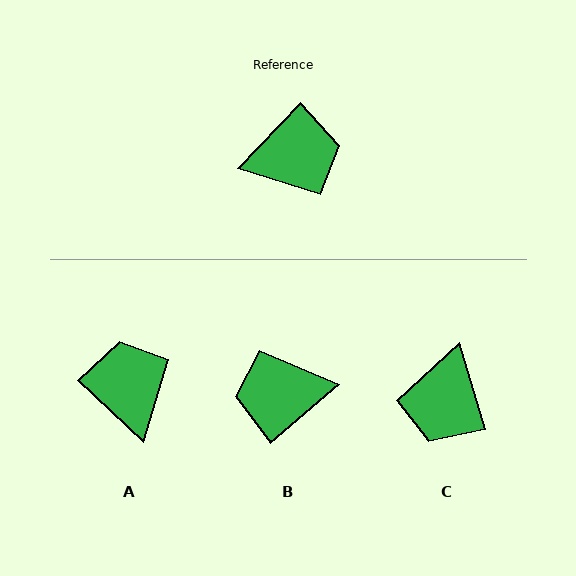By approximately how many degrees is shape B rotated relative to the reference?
Approximately 174 degrees counter-clockwise.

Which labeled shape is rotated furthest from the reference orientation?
B, about 174 degrees away.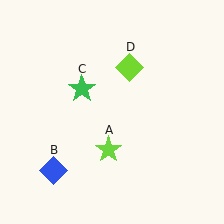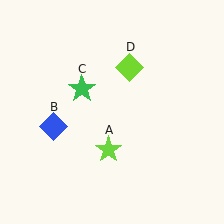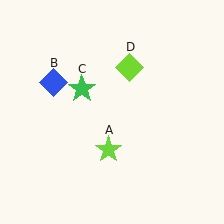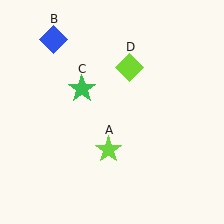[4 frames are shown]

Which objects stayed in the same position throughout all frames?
Lime star (object A) and green star (object C) and lime diamond (object D) remained stationary.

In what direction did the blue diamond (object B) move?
The blue diamond (object B) moved up.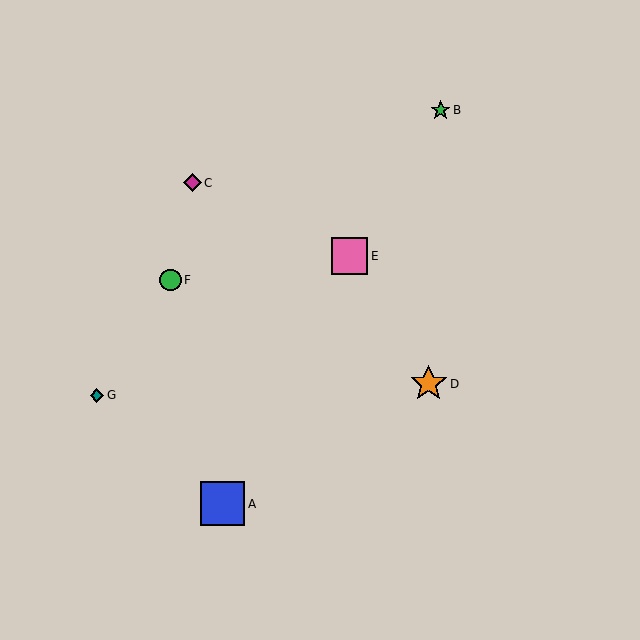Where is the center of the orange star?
The center of the orange star is at (429, 384).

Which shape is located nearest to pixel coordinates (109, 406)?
The teal diamond (labeled G) at (97, 395) is nearest to that location.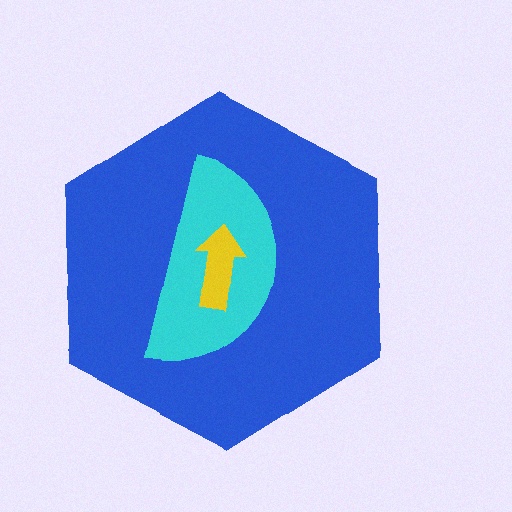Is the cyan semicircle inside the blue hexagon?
Yes.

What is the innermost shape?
The yellow arrow.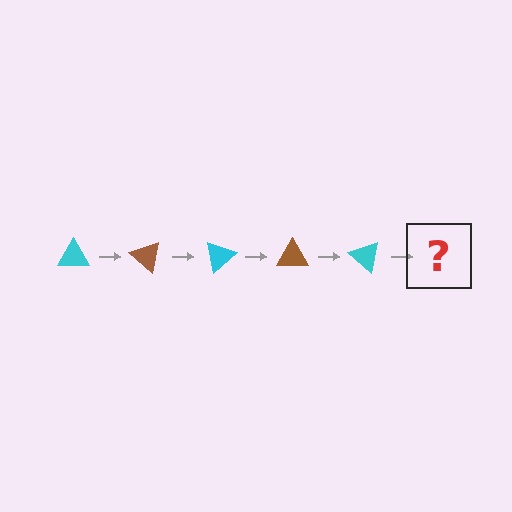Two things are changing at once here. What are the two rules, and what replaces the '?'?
The two rules are that it rotates 40 degrees each step and the color cycles through cyan and brown. The '?' should be a brown triangle, rotated 200 degrees from the start.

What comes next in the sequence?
The next element should be a brown triangle, rotated 200 degrees from the start.